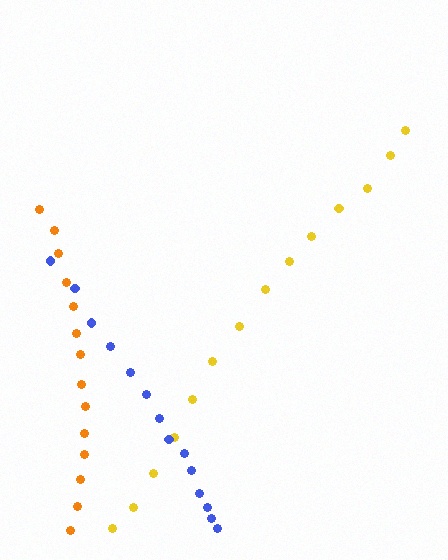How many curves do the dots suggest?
There are 3 distinct paths.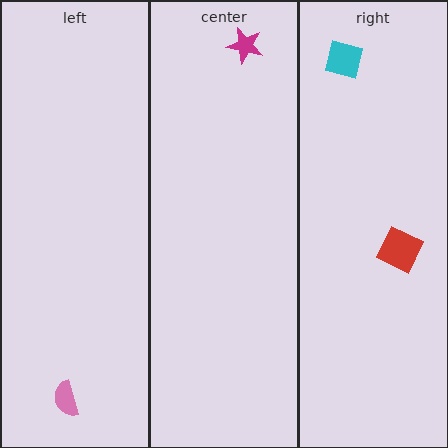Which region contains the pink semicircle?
The left region.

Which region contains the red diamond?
The right region.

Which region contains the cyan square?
The right region.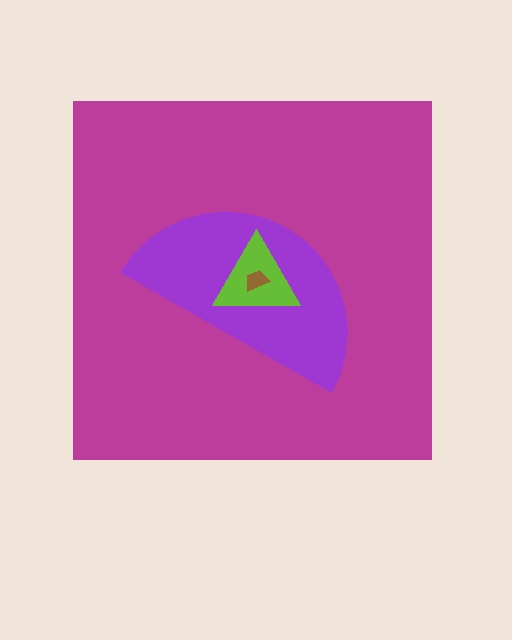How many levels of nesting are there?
4.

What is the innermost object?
The brown trapezoid.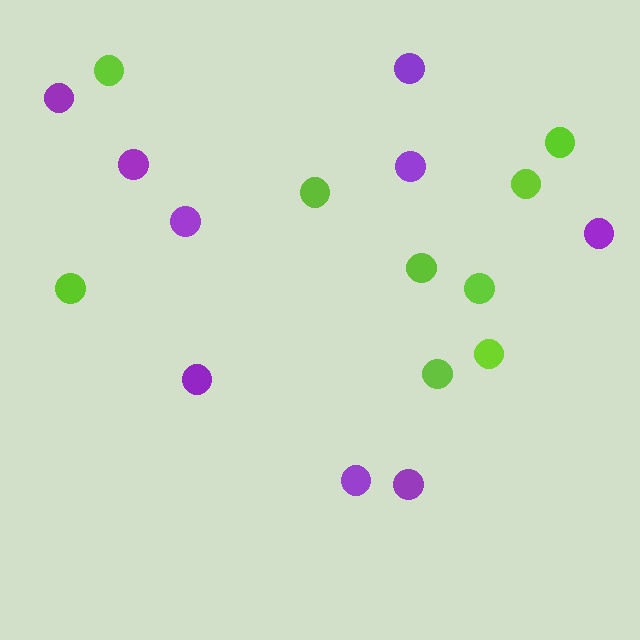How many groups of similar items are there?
There are 2 groups: one group of lime circles (9) and one group of purple circles (9).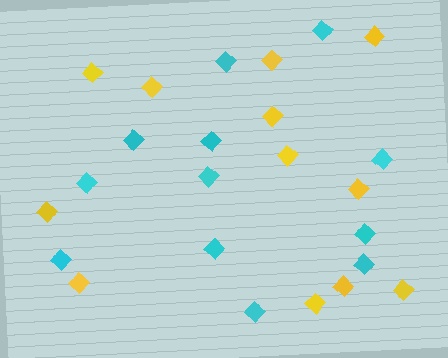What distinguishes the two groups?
There are 2 groups: one group of yellow diamonds (12) and one group of cyan diamonds (12).